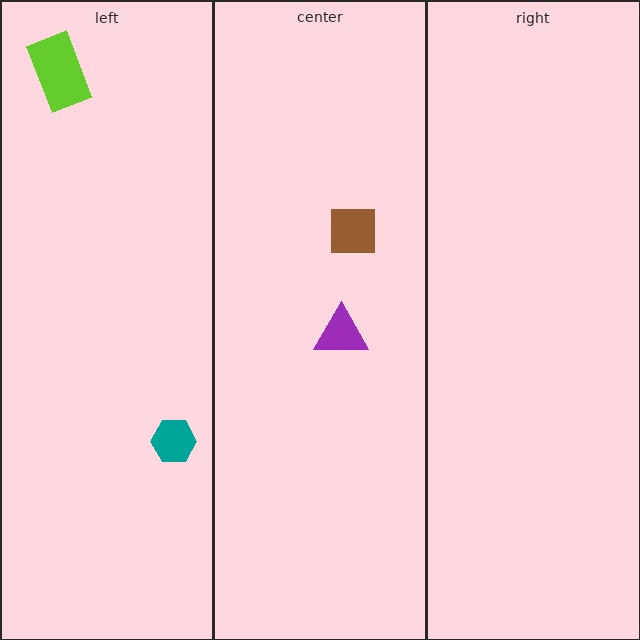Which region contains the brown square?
The center region.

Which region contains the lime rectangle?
The left region.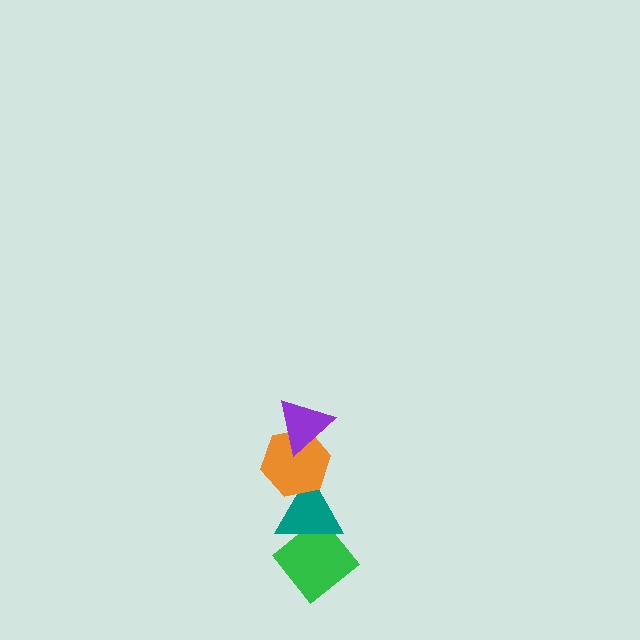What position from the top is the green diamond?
The green diamond is 4th from the top.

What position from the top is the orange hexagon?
The orange hexagon is 2nd from the top.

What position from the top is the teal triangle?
The teal triangle is 3rd from the top.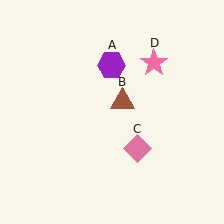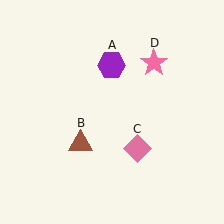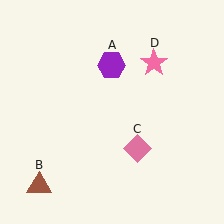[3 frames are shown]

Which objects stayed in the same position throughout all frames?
Purple hexagon (object A) and pink diamond (object C) and pink star (object D) remained stationary.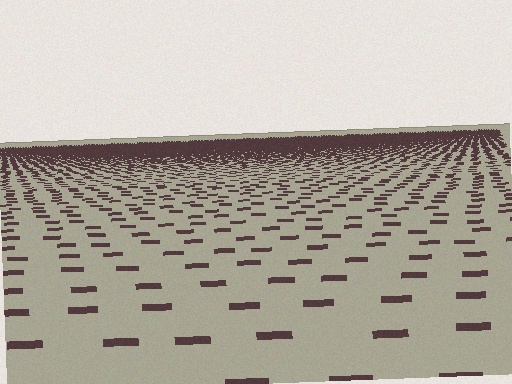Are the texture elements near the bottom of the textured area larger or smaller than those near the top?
Larger. Near the bottom, elements are closer to the viewer and appear at a bigger on-screen size.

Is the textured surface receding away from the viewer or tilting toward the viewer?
The surface is receding away from the viewer. Texture elements get smaller and denser toward the top.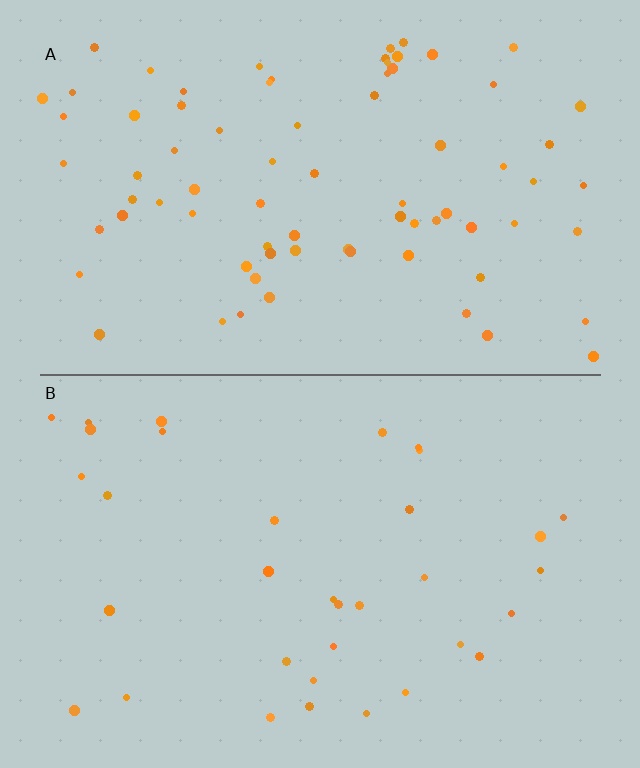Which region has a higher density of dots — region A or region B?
A (the top).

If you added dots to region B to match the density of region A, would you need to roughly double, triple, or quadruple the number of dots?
Approximately double.